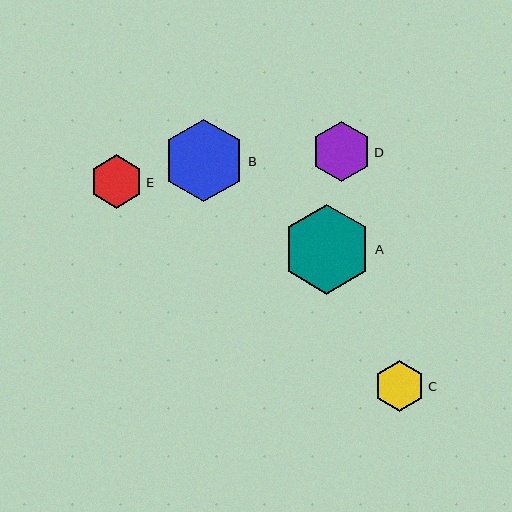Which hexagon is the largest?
Hexagon A is the largest with a size of approximately 90 pixels.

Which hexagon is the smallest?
Hexagon C is the smallest with a size of approximately 51 pixels.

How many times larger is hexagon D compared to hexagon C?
Hexagon D is approximately 1.2 times the size of hexagon C.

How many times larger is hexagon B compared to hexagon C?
Hexagon B is approximately 1.6 times the size of hexagon C.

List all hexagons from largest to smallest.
From largest to smallest: A, B, D, E, C.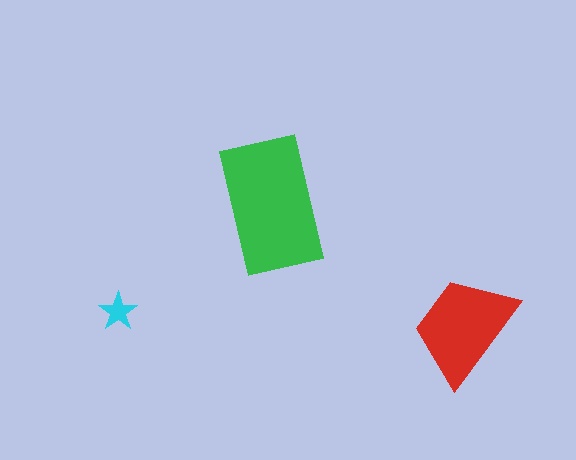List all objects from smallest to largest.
The cyan star, the red trapezoid, the green rectangle.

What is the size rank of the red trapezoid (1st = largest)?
2nd.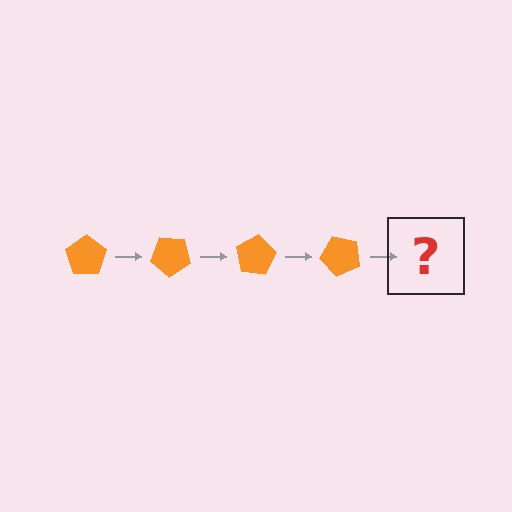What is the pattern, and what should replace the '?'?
The pattern is that the pentagon rotates 40 degrees each step. The '?' should be an orange pentagon rotated 160 degrees.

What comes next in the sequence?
The next element should be an orange pentagon rotated 160 degrees.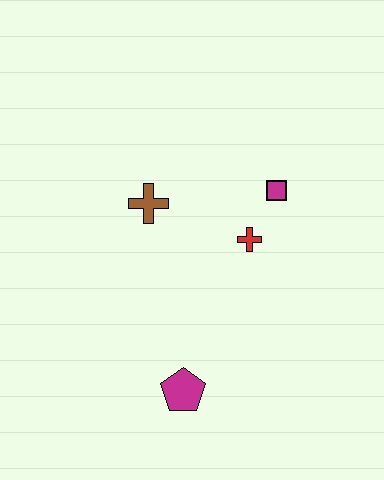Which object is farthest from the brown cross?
The magenta pentagon is farthest from the brown cross.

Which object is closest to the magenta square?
The red cross is closest to the magenta square.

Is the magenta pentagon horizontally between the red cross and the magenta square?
No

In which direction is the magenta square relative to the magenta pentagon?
The magenta square is above the magenta pentagon.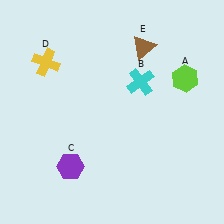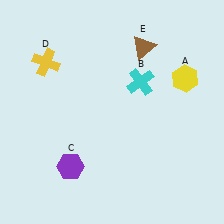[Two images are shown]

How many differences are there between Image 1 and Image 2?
There is 1 difference between the two images.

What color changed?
The hexagon (A) changed from lime in Image 1 to yellow in Image 2.